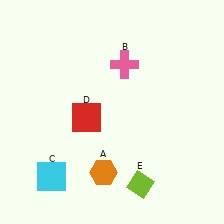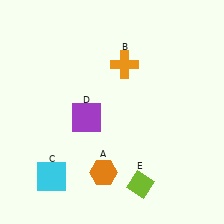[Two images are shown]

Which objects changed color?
B changed from pink to orange. D changed from red to purple.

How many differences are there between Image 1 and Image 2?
There are 2 differences between the two images.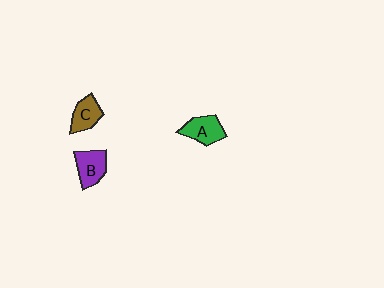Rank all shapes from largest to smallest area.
From largest to smallest: B (purple), A (green), C (brown).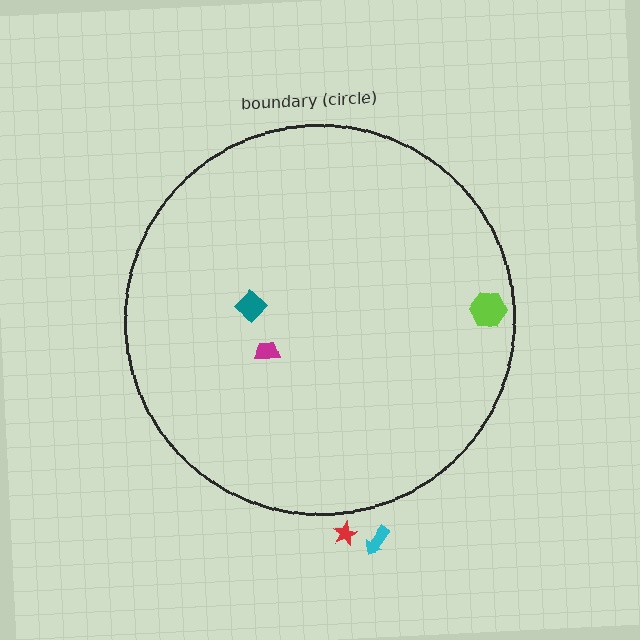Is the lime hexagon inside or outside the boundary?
Inside.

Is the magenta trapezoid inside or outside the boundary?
Inside.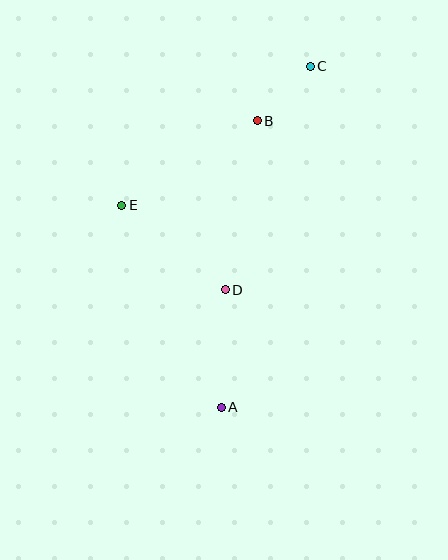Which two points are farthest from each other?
Points A and C are farthest from each other.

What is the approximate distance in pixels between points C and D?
The distance between C and D is approximately 239 pixels.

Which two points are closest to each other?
Points B and C are closest to each other.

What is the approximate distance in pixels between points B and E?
The distance between B and E is approximately 160 pixels.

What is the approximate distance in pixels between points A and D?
The distance between A and D is approximately 117 pixels.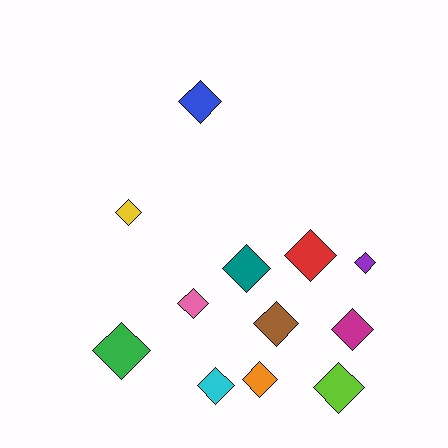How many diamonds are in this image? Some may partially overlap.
There are 12 diamonds.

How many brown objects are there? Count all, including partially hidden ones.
There is 1 brown object.